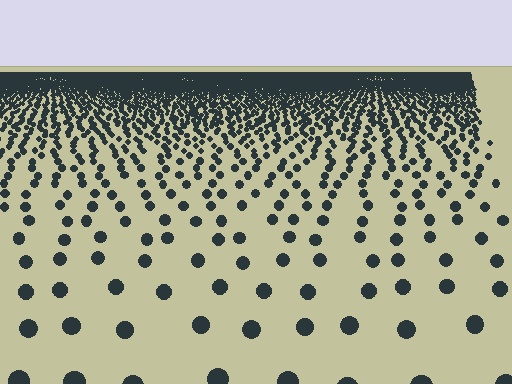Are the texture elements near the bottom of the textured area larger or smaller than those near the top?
Larger. Near the bottom, elements are closer to the viewer and appear at a bigger on-screen size.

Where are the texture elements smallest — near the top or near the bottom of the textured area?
Near the top.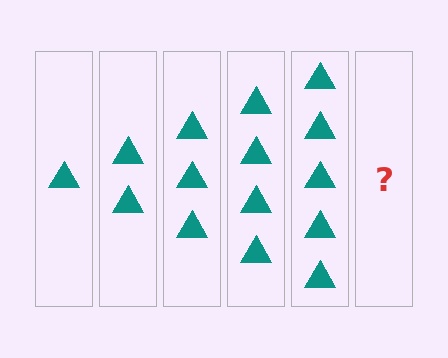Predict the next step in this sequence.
The next step is 6 triangles.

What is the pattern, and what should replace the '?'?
The pattern is that each step adds one more triangle. The '?' should be 6 triangles.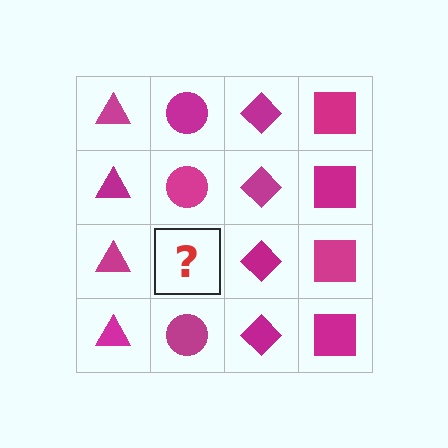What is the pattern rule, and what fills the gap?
The rule is that each column has a consistent shape. The gap should be filled with a magenta circle.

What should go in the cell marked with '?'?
The missing cell should contain a magenta circle.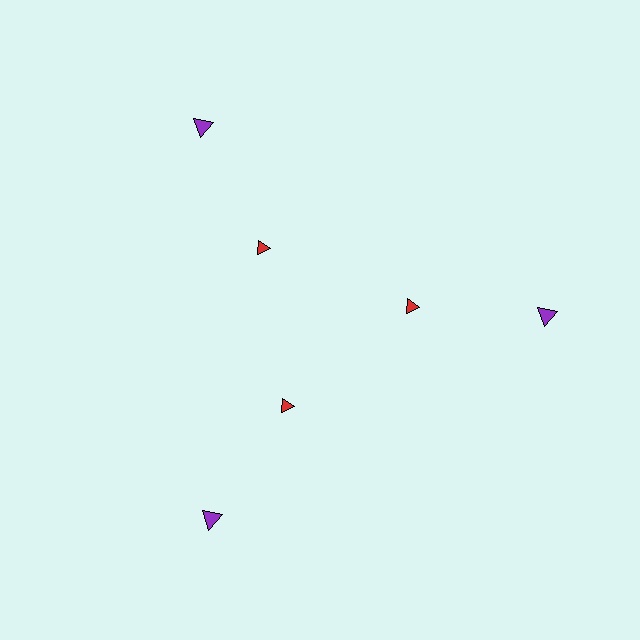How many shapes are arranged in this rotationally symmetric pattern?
There are 6 shapes, arranged in 3 groups of 2.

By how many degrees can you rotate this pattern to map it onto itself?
The pattern maps onto itself every 120 degrees of rotation.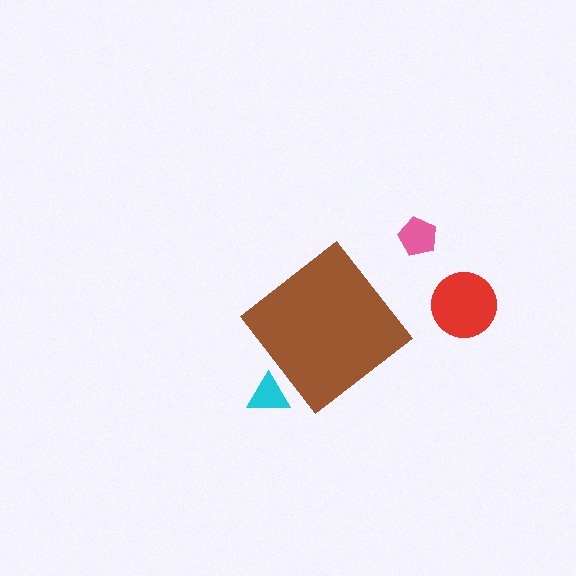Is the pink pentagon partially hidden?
No, the pink pentagon is fully visible.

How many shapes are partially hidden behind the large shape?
1 shape is partially hidden.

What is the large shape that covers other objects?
A brown diamond.